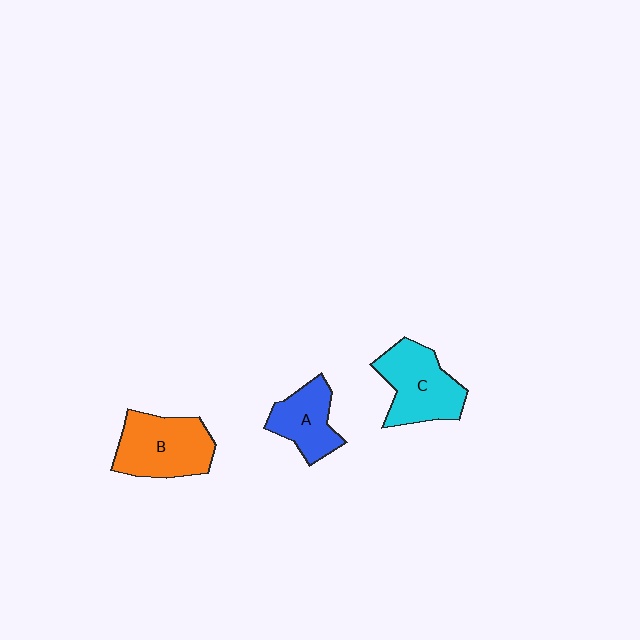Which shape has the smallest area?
Shape A (blue).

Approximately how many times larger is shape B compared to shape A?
Approximately 1.4 times.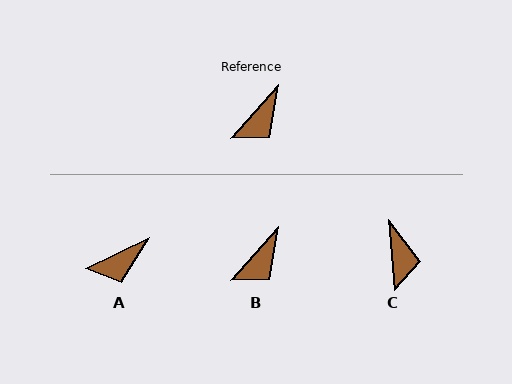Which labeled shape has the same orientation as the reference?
B.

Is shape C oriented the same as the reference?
No, it is off by about 47 degrees.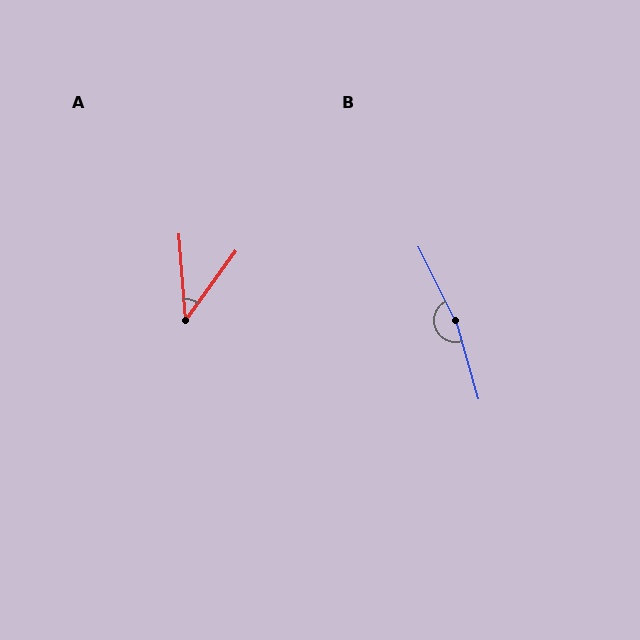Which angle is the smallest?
A, at approximately 41 degrees.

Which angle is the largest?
B, at approximately 169 degrees.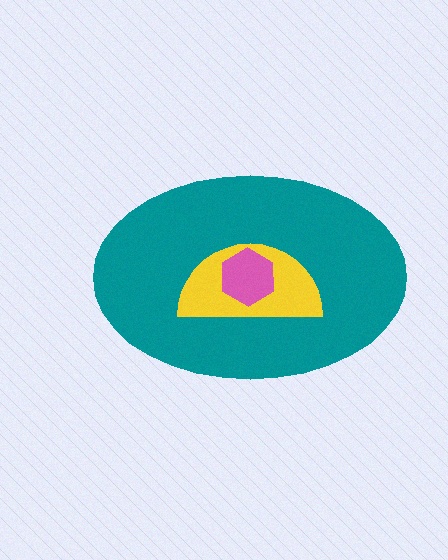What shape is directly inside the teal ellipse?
The yellow semicircle.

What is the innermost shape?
The pink hexagon.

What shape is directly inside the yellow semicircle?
The pink hexagon.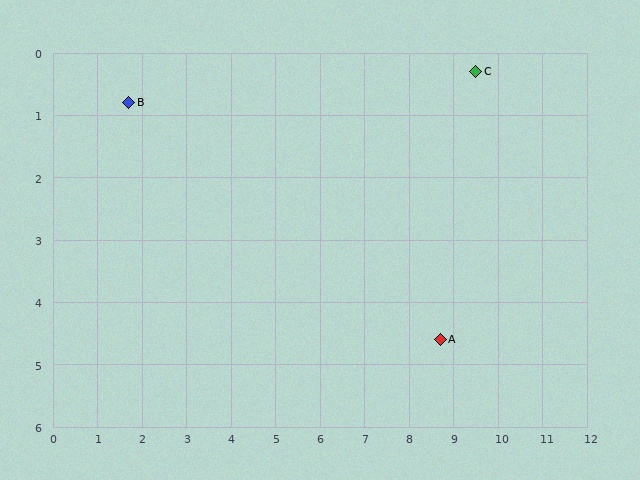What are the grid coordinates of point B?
Point B is at approximately (1.7, 0.8).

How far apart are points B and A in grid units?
Points B and A are about 8.0 grid units apart.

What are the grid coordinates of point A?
Point A is at approximately (8.7, 4.6).